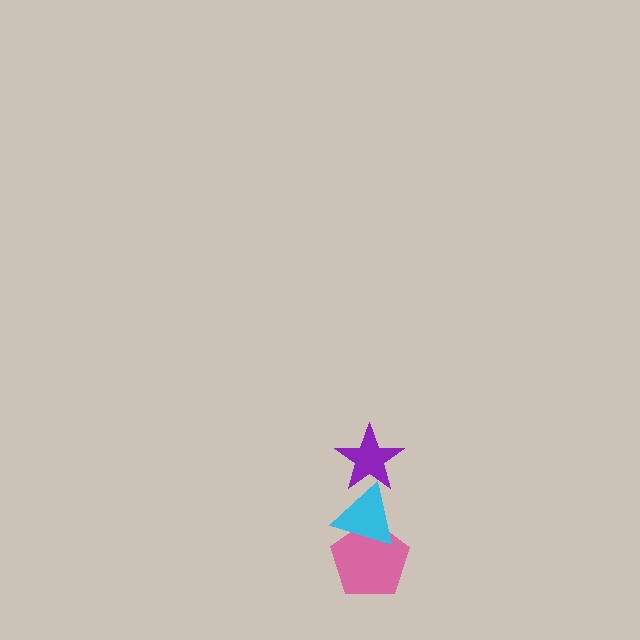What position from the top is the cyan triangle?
The cyan triangle is 2nd from the top.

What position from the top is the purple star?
The purple star is 1st from the top.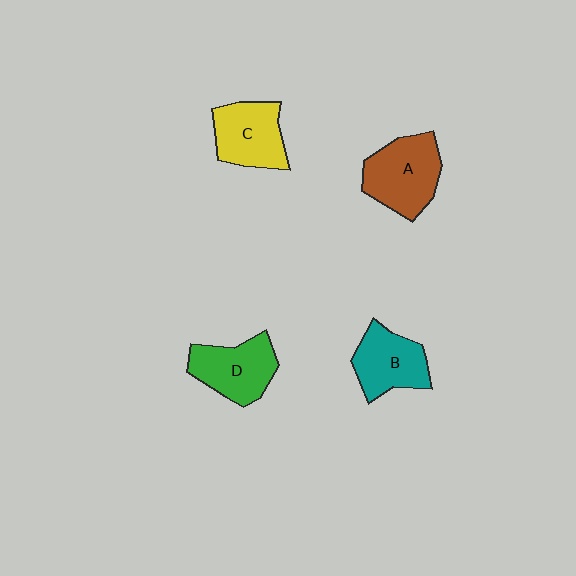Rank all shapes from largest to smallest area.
From largest to smallest: A (brown), D (green), C (yellow), B (teal).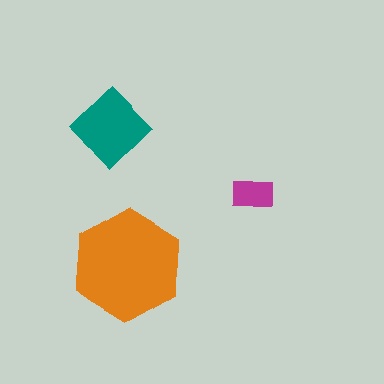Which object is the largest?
The orange hexagon.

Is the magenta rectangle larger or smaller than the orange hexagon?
Smaller.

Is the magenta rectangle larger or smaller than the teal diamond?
Smaller.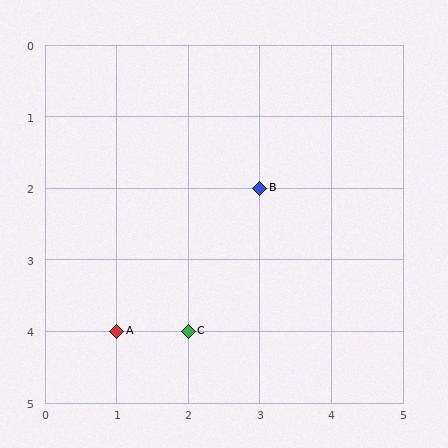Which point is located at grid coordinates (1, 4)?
Point A is at (1, 4).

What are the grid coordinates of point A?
Point A is at grid coordinates (1, 4).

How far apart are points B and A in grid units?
Points B and A are 2 columns and 2 rows apart (about 2.8 grid units diagonally).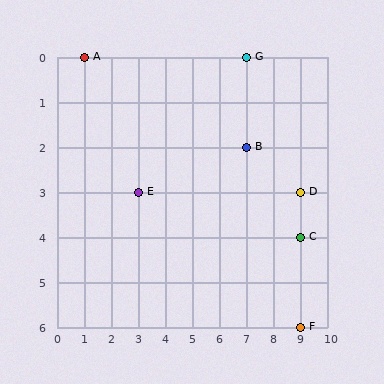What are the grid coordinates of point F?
Point F is at grid coordinates (9, 6).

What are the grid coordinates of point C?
Point C is at grid coordinates (9, 4).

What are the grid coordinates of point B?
Point B is at grid coordinates (7, 2).